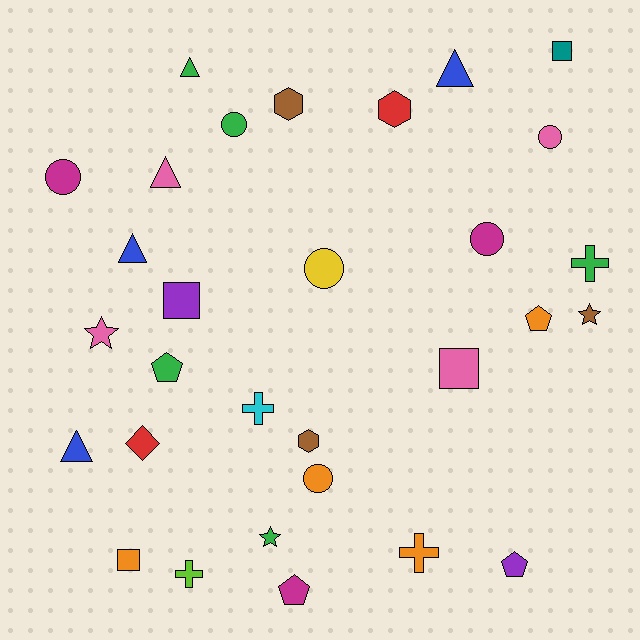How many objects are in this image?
There are 30 objects.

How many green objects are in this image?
There are 5 green objects.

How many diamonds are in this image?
There is 1 diamond.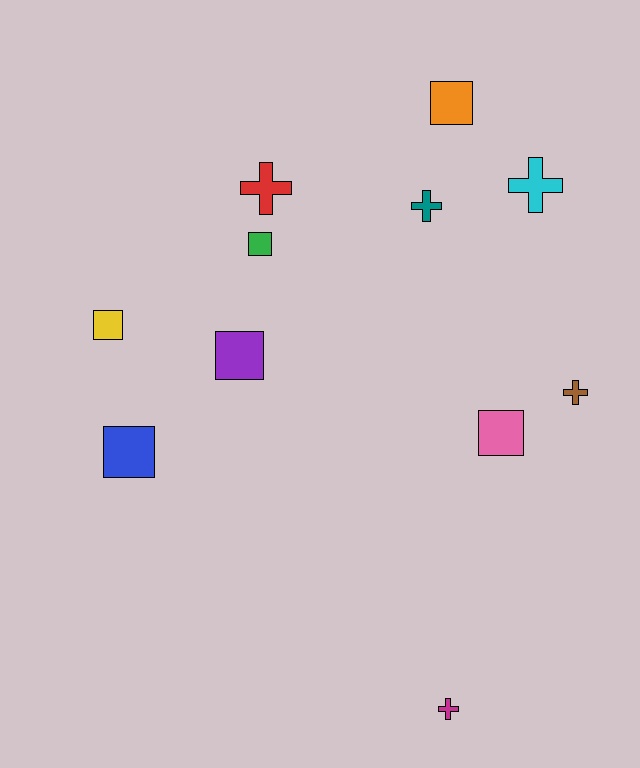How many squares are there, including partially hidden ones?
There are 6 squares.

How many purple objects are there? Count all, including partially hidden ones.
There is 1 purple object.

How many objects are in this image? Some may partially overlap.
There are 11 objects.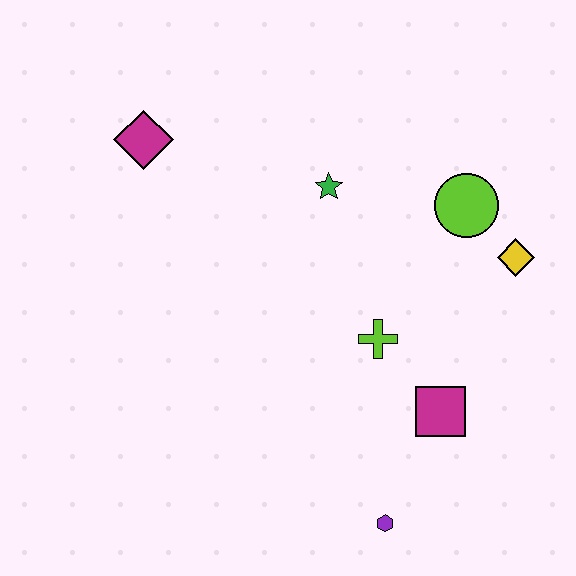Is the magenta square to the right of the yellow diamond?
No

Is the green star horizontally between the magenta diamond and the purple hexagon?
Yes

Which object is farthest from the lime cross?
The magenta diamond is farthest from the lime cross.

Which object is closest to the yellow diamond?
The lime circle is closest to the yellow diamond.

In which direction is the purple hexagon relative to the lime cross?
The purple hexagon is below the lime cross.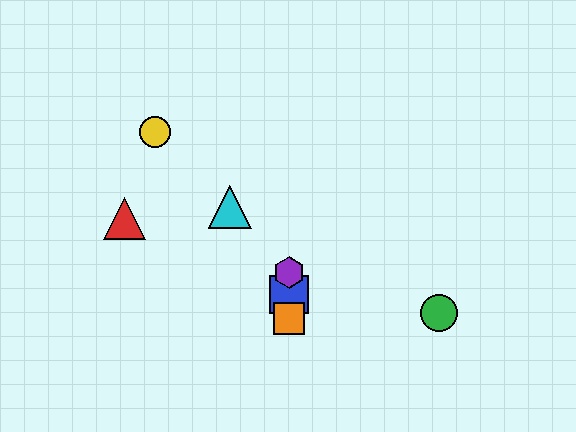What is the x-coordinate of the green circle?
The green circle is at x≈439.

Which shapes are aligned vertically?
The blue square, the purple hexagon, the orange square are aligned vertically.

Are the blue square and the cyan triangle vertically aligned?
No, the blue square is at x≈289 and the cyan triangle is at x≈230.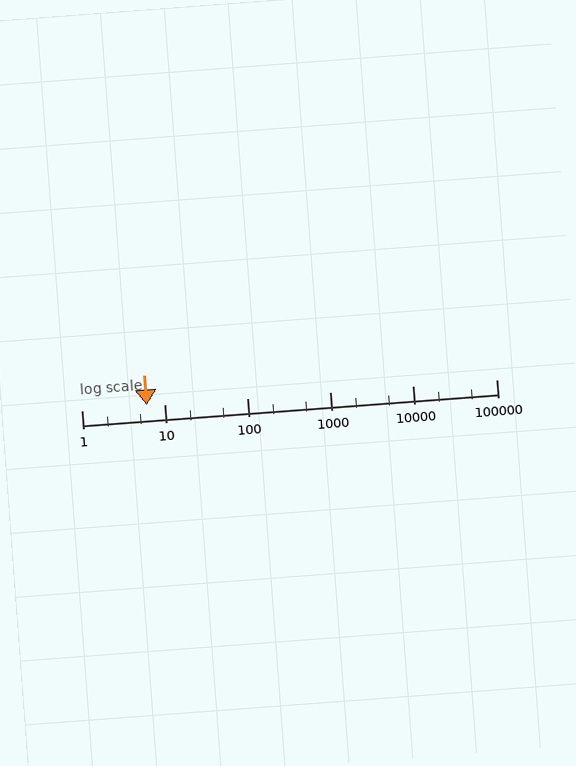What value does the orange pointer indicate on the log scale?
The pointer indicates approximately 6.2.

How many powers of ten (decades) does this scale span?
The scale spans 5 decades, from 1 to 100000.